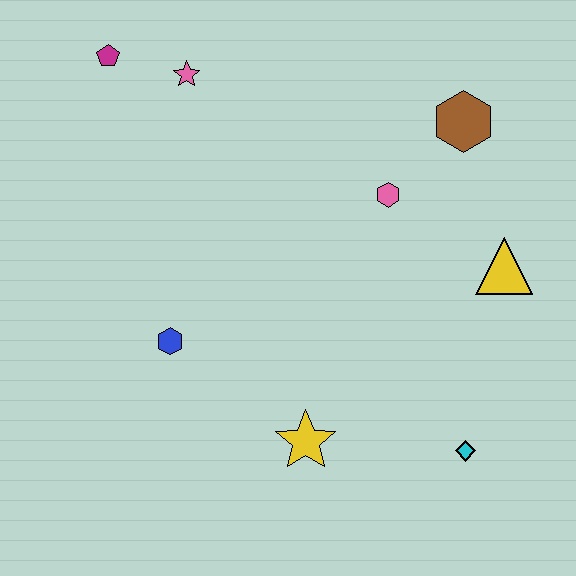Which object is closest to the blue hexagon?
The yellow star is closest to the blue hexagon.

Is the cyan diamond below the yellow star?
Yes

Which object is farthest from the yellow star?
The magenta pentagon is farthest from the yellow star.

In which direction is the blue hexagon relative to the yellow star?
The blue hexagon is to the left of the yellow star.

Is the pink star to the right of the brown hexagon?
No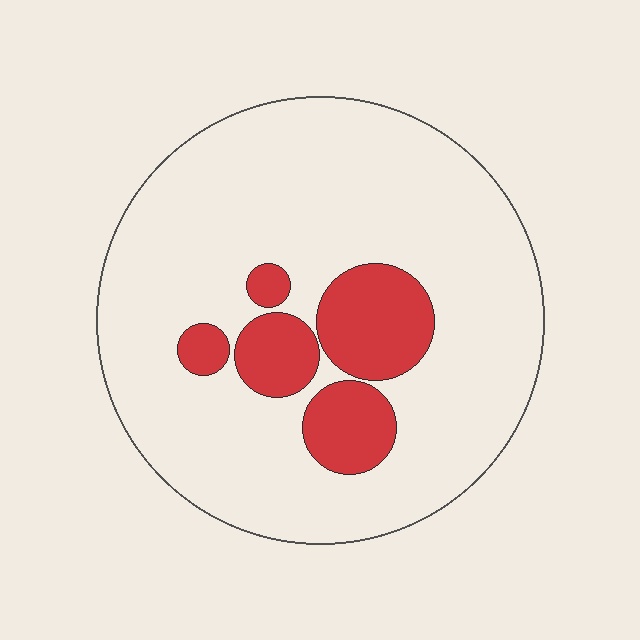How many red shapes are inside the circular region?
5.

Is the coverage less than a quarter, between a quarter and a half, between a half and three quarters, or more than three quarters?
Less than a quarter.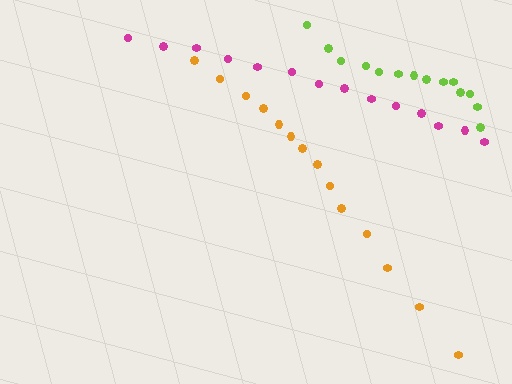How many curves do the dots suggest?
There are 3 distinct paths.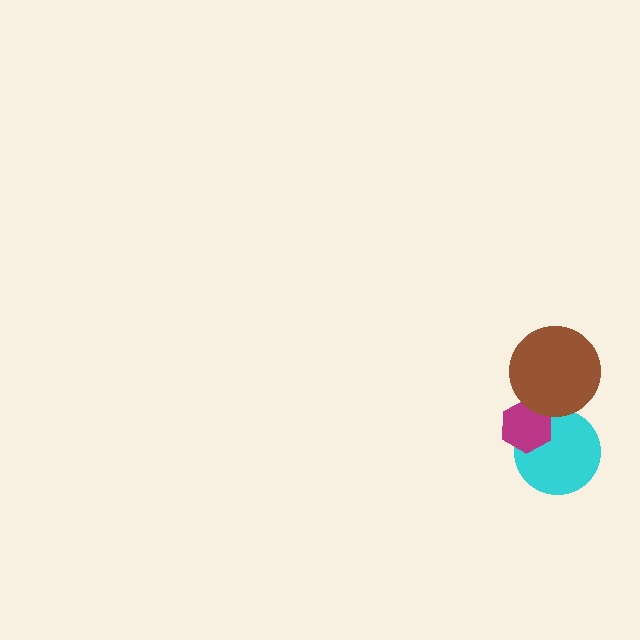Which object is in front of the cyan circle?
The magenta hexagon is in front of the cyan circle.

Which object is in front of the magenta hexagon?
The brown circle is in front of the magenta hexagon.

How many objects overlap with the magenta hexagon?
3 objects overlap with the magenta hexagon.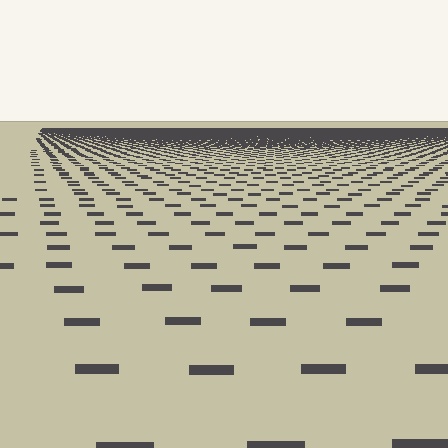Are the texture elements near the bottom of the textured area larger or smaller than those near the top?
Larger. Near the bottom, elements are closer to the viewer and appear at a bigger on-screen size.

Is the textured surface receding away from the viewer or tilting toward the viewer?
The surface is receding away from the viewer. Texture elements get smaller and denser toward the top.